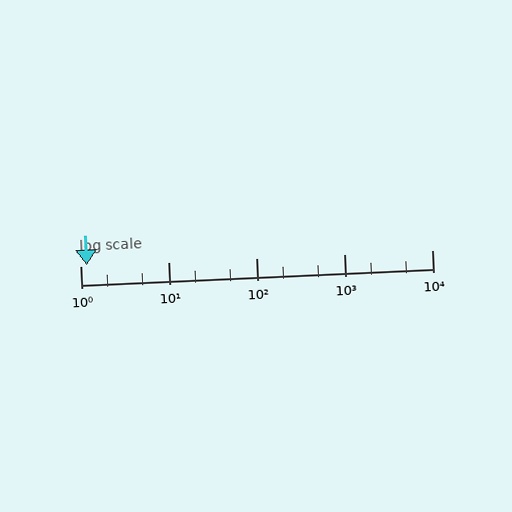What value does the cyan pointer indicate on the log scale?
The pointer indicates approximately 1.2.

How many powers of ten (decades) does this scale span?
The scale spans 4 decades, from 1 to 10000.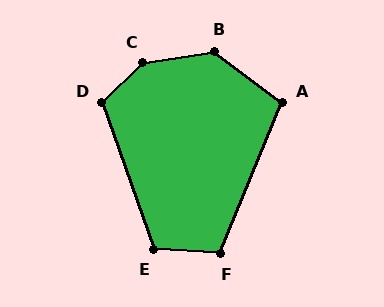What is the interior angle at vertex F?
Approximately 109 degrees (obtuse).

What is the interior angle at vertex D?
Approximately 115 degrees (obtuse).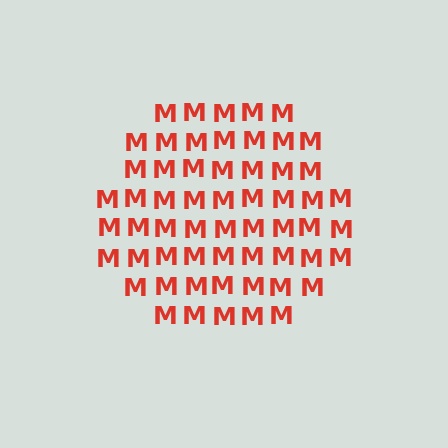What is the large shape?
The large shape is a hexagon.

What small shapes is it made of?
It is made of small letter M's.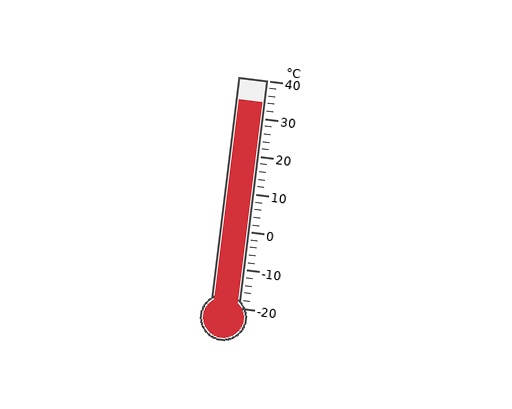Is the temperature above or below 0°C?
The temperature is above 0°C.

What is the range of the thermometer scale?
The thermometer scale ranges from -20°C to 40°C.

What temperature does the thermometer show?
The thermometer shows approximately 34°C.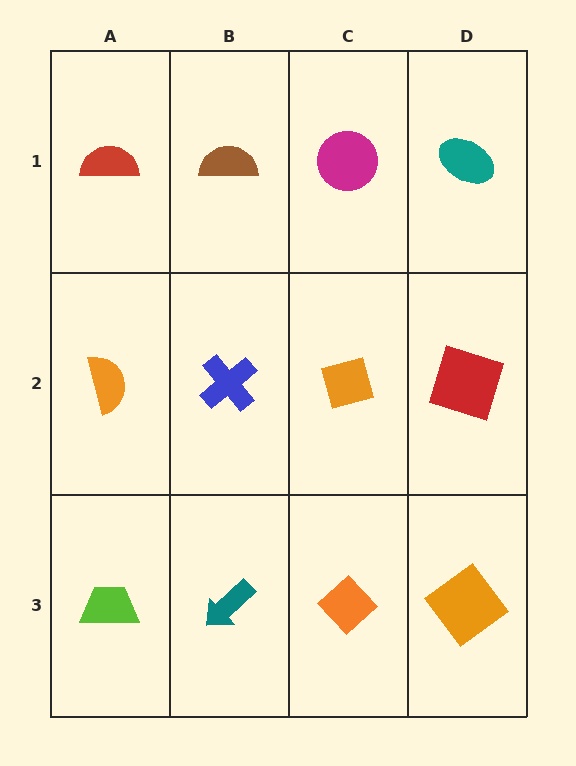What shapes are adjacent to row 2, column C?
A magenta circle (row 1, column C), an orange diamond (row 3, column C), a blue cross (row 2, column B), a red square (row 2, column D).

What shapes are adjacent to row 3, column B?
A blue cross (row 2, column B), a lime trapezoid (row 3, column A), an orange diamond (row 3, column C).